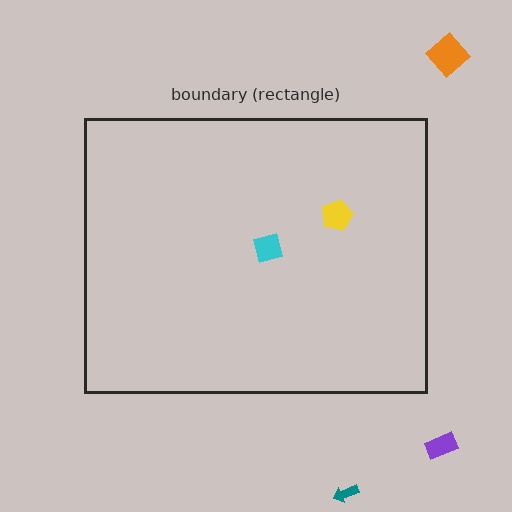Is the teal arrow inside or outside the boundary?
Outside.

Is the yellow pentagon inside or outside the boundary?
Inside.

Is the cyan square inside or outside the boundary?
Inside.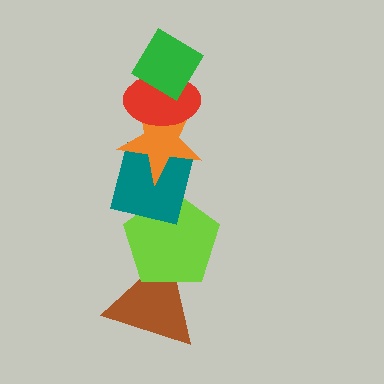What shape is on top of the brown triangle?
The lime pentagon is on top of the brown triangle.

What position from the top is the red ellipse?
The red ellipse is 2nd from the top.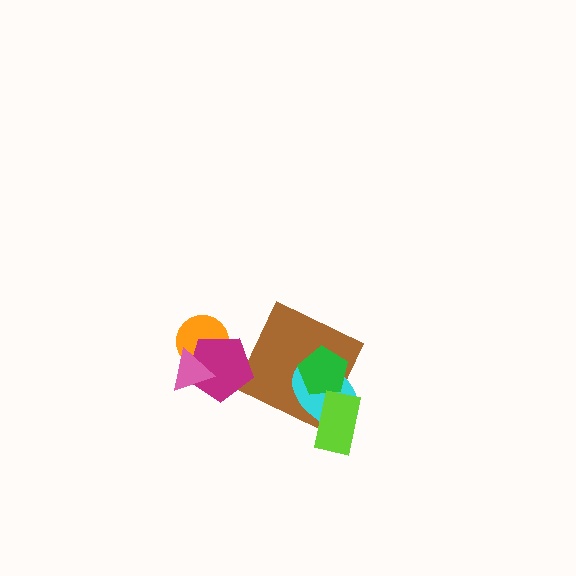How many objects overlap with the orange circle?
2 objects overlap with the orange circle.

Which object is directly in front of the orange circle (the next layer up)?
The magenta pentagon is directly in front of the orange circle.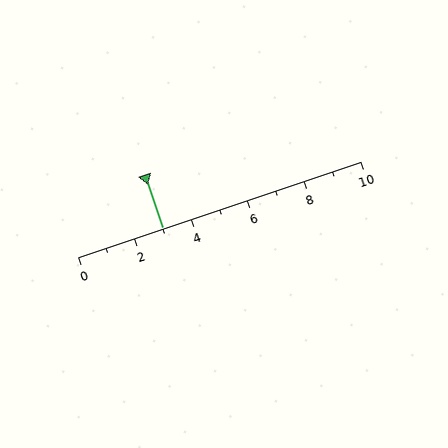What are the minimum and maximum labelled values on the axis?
The axis runs from 0 to 10.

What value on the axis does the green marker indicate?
The marker indicates approximately 3.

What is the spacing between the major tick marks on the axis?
The major ticks are spaced 2 apart.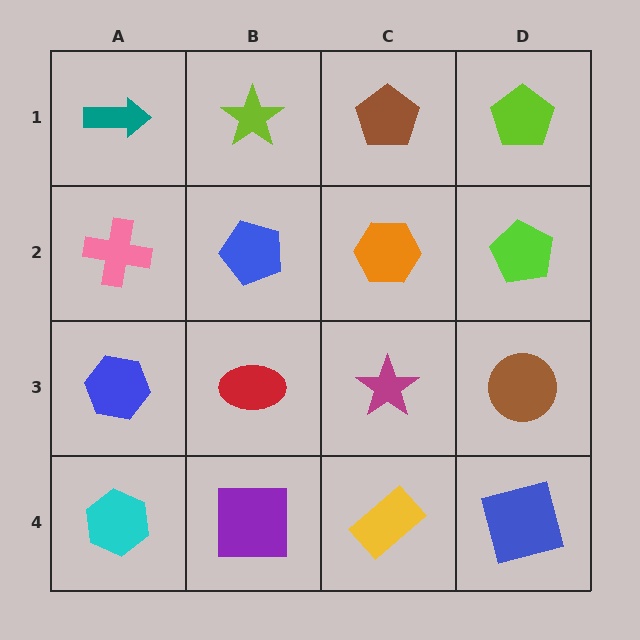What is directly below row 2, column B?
A red ellipse.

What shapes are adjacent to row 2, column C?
A brown pentagon (row 1, column C), a magenta star (row 3, column C), a blue pentagon (row 2, column B), a lime pentagon (row 2, column D).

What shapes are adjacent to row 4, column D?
A brown circle (row 3, column D), a yellow rectangle (row 4, column C).